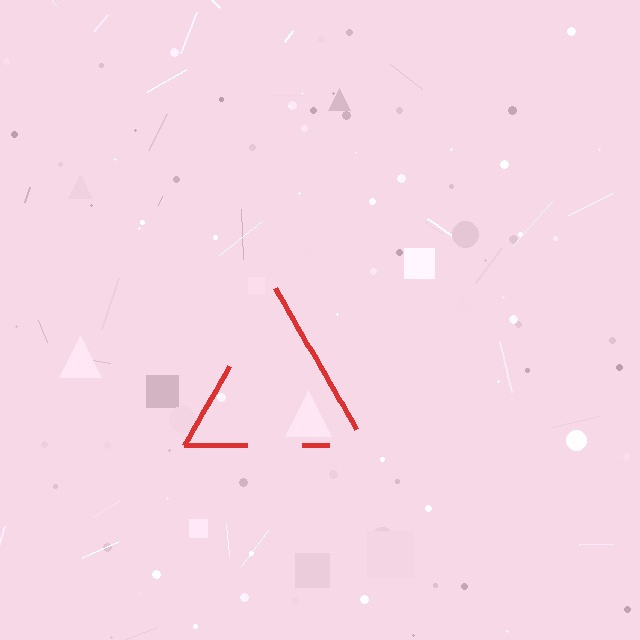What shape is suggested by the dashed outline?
The dashed outline suggests a triangle.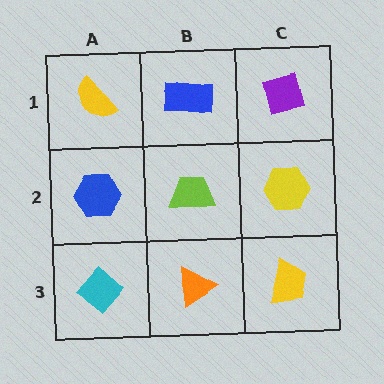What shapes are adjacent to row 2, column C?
A purple square (row 1, column C), a yellow trapezoid (row 3, column C), a lime trapezoid (row 2, column B).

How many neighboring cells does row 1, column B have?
3.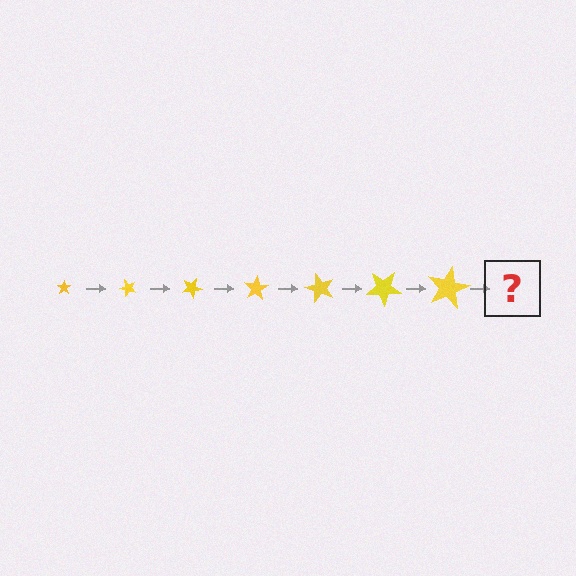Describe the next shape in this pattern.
It should be a star, larger than the previous one and rotated 350 degrees from the start.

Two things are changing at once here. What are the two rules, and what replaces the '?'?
The two rules are that the star grows larger each step and it rotates 50 degrees each step. The '?' should be a star, larger than the previous one and rotated 350 degrees from the start.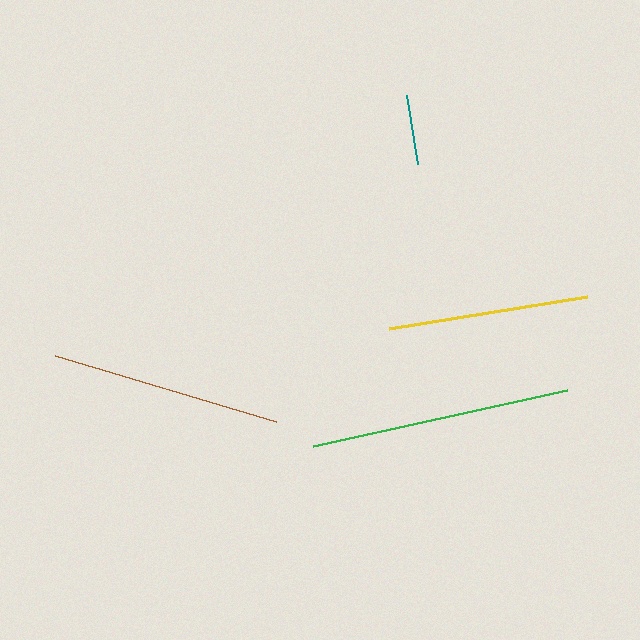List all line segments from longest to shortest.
From longest to shortest: green, brown, yellow, teal.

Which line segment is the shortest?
The teal line is the shortest at approximately 70 pixels.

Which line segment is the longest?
The green line is the longest at approximately 259 pixels.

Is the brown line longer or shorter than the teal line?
The brown line is longer than the teal line.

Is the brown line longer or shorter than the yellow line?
The brown line is longer than the yellow line.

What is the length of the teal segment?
The teal segment is approximately 70 pixels long.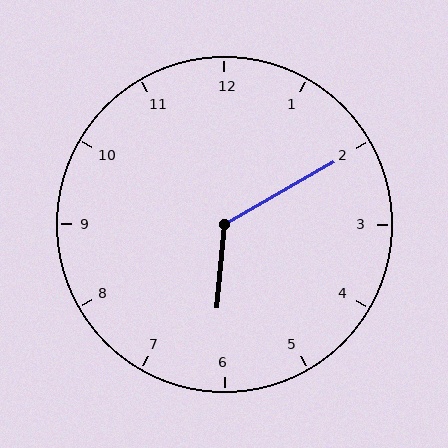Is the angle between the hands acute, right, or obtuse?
It is obtuse.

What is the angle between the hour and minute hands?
Approximately 125 degrees.